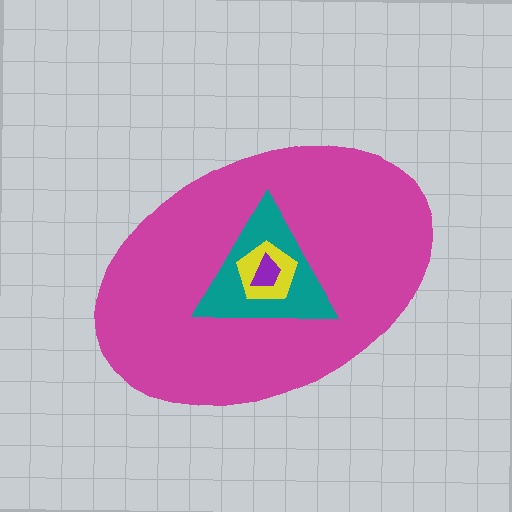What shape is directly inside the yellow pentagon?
The purple trapezoid.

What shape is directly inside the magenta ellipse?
The teal triangle.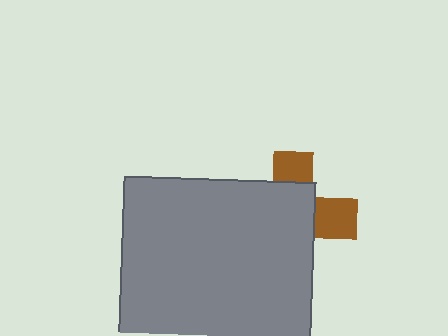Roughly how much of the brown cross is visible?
A small part of it is visible (roughly 33%).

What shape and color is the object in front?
The object in front is a gray rectangle.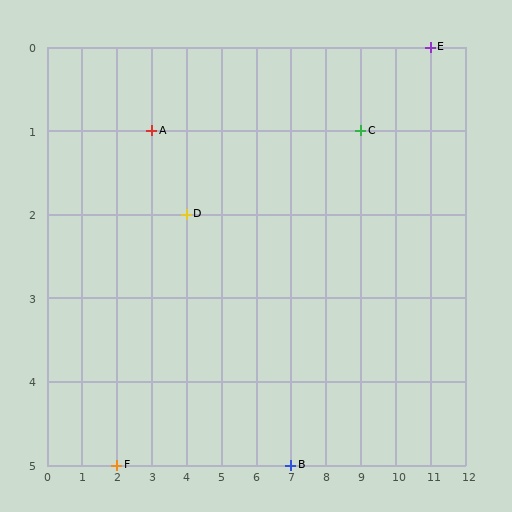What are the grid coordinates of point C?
Point C is at grid coordinates (9, 1).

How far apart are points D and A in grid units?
Points D and A are 1 column and 1 row apart (about 1.4 grid units diagonally).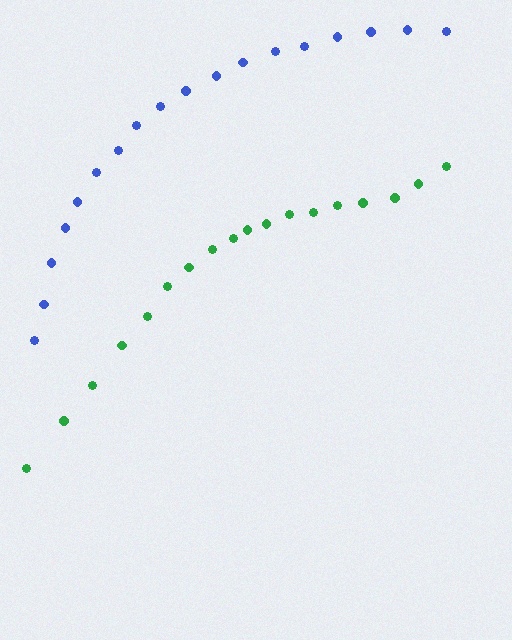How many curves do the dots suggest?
There are 2 distinct paths.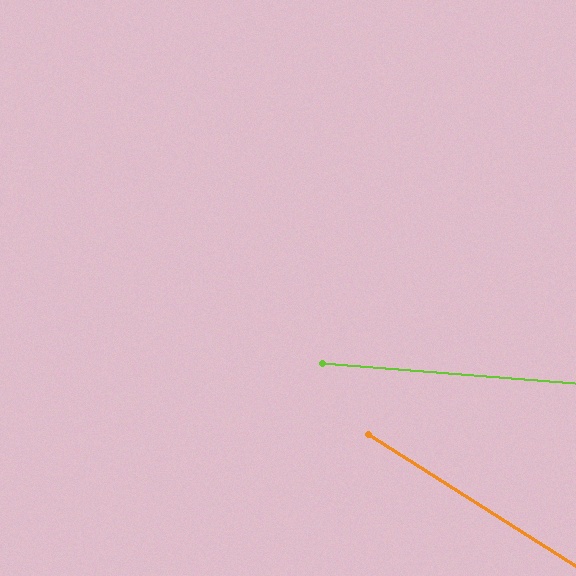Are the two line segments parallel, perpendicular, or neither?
Neither parallel nor perpendicular — they differ by about 28°.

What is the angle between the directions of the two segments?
Approximately 28 degrees.